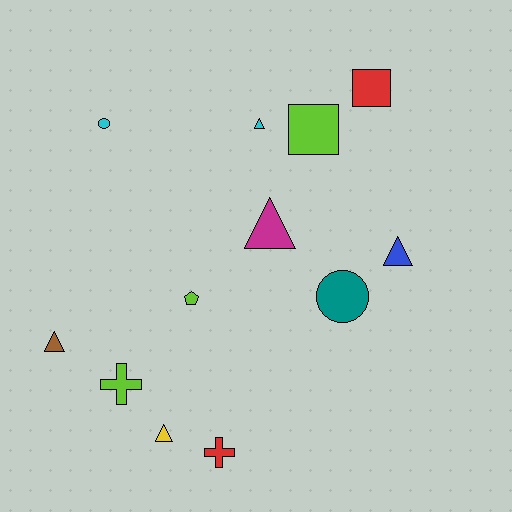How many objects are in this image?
There are 12 objects.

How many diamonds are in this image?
There are no diamonds.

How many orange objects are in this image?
There are no orange objects.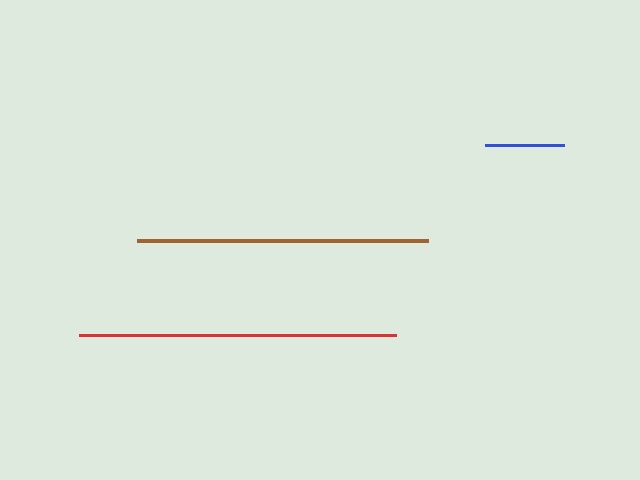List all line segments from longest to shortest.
From longest to shortest: red, brown, blue.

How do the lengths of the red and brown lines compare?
The red and brown lines are approximately the same length.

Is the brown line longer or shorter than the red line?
The red line is longer than the brown line.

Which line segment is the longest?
The red line is the longest at approximately 317 pixels.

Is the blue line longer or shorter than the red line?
The red line is longer than the blue line.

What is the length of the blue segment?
The blue segment is approximately 79 pixels long.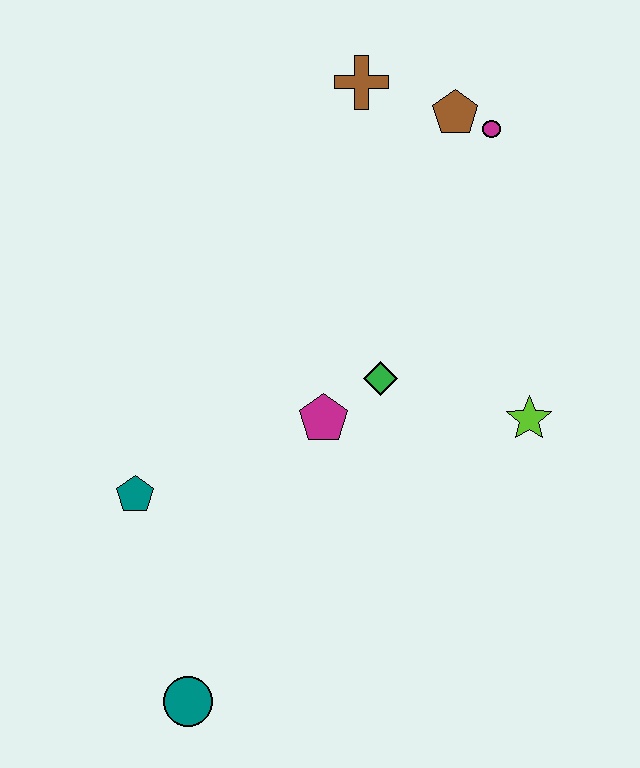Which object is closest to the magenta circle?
The brown pentagon is closest to the magenta circle.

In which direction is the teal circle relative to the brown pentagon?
The teal circle is below the brown pentagon.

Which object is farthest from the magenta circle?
The teal circle is farthest from the magenta circle.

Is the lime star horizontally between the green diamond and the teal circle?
No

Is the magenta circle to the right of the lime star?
No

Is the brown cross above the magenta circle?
Yes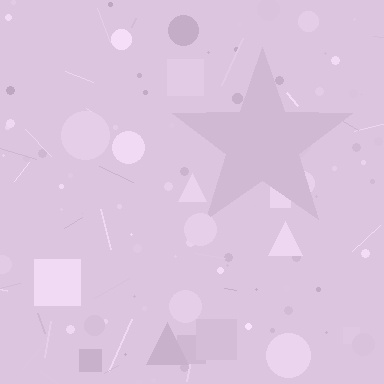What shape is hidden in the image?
A star is hidden in the image.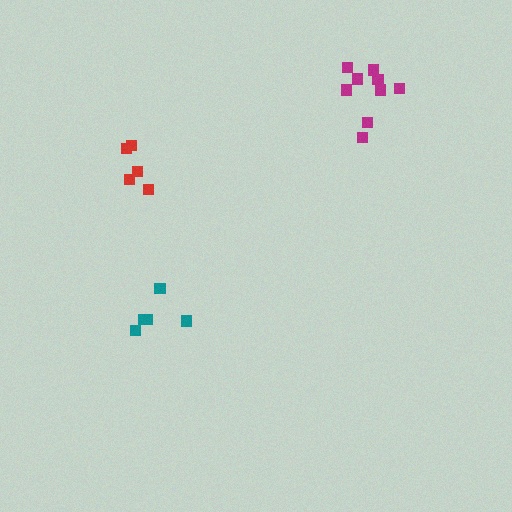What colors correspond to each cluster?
The clusters are colored: red, magenta, teal.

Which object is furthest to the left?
The red cluster is leftmost.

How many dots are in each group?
Group 1: 5 dots, Group 2: 9 dots, Group 3: 5 dots (19 total).